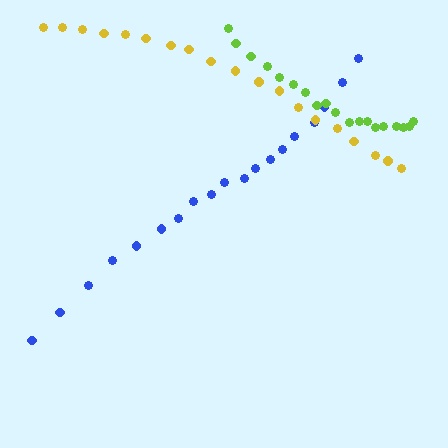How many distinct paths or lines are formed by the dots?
There are 3 distinct paths.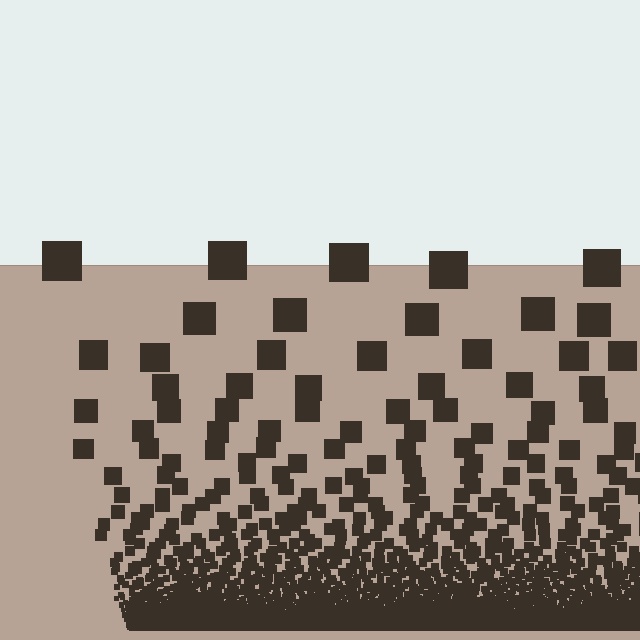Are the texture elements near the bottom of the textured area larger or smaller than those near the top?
Smaller. The gradient is inverted — elements near the bottom are smaller and denser.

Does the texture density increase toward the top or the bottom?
Density increases toward the bottom.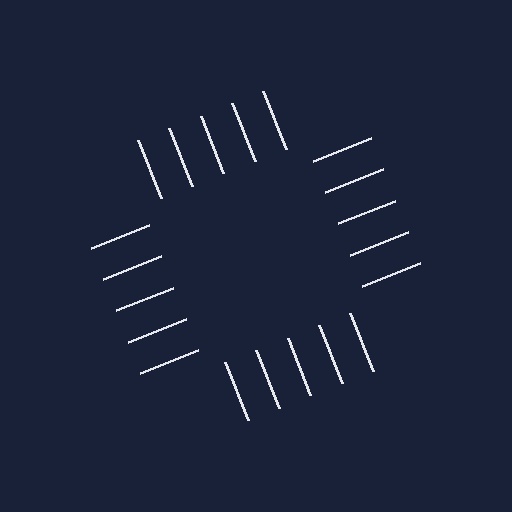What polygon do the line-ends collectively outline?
An illusory square — the line segments terminate on its edges but no continuous stroke is drawn.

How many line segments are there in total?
20 — 5 along each of the 4 edges.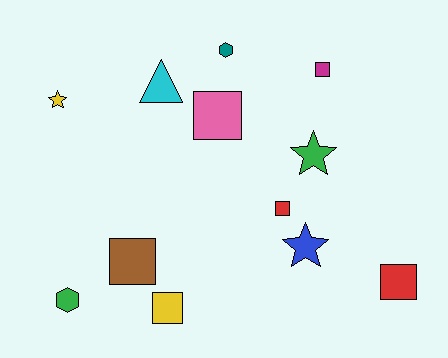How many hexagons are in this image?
There are 2 hexagons.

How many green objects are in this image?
There are 2 green objects.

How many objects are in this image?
There are 12 objects.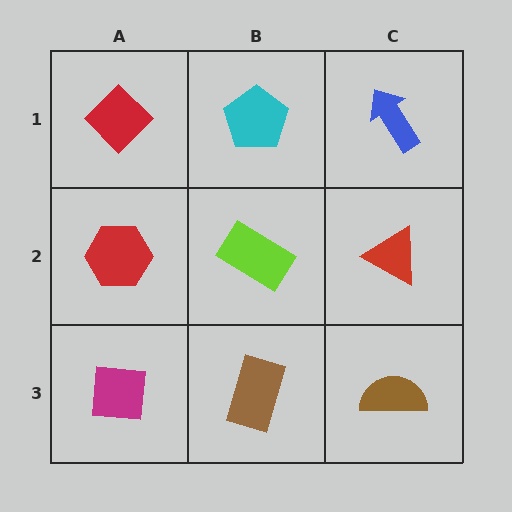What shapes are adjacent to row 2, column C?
A blue arrow (row 1, column C), a brown semicircle (row 3, column C), a lime rectangle (row 2, column B).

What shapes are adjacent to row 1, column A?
A red hexagon (row 2, column A), a cyan pentagon (row 1, column B).